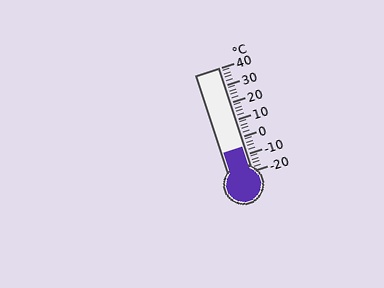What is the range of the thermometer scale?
The thermometer scale ranges from -20°C to 40°C.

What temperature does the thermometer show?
The thermometer shows approximately -6°C.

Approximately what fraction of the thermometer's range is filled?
The thermometer is filled to approximately 25% of its range.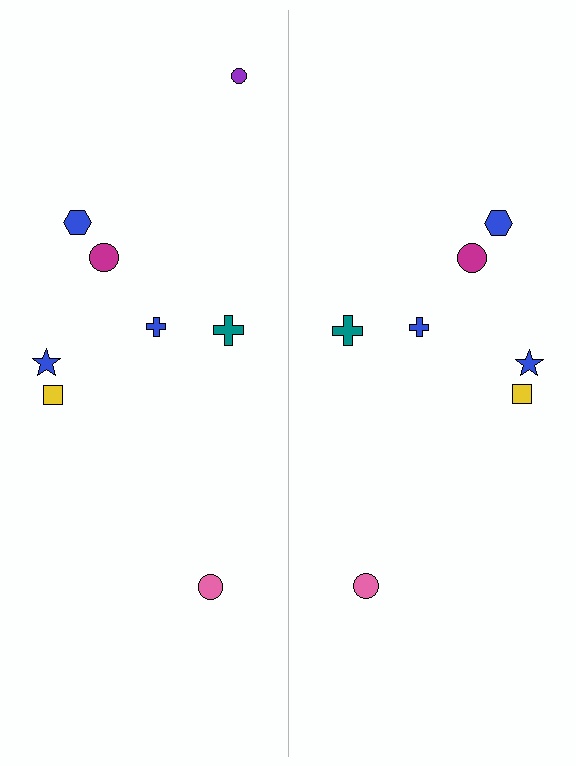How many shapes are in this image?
There are 15 shapes in this image.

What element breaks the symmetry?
A purple circle is missing from the right side.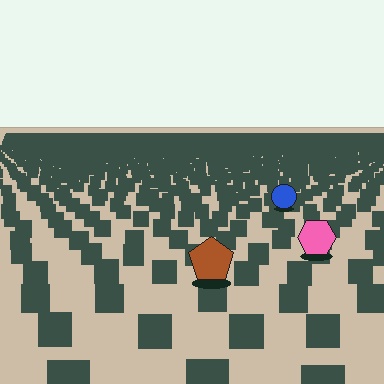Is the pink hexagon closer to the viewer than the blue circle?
Yes. The pink hexagon is closer — you can tell from the texture gradient: the ground texture is coarser near it.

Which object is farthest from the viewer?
The blue circle is farthest from the viewer. It appears smaller and the ground texture around it is denser.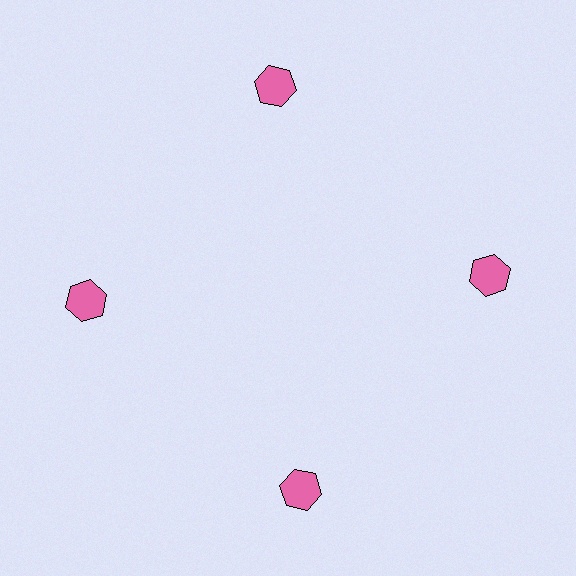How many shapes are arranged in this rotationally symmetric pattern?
There are 4 shapes, arranged in 4 groups of 1.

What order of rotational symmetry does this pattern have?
This pattern has 4-fold rotational symmetry.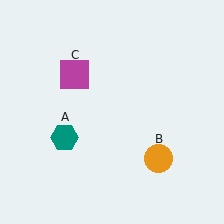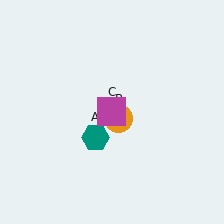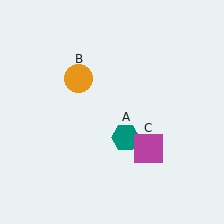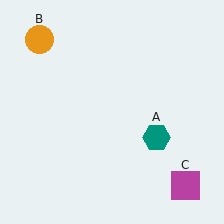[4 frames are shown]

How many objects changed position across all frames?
3 objects changed position: teal hexagon (object A), orange circle (object B), magenta square (object C).